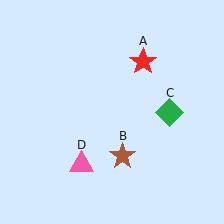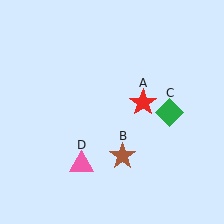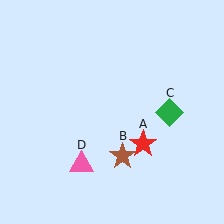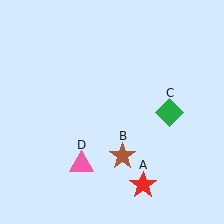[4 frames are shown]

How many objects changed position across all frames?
1 object changed position: red star (object A).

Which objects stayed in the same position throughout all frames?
Brown star (object B) and green diamond (object C) and pink triangle (object D) remained stationary.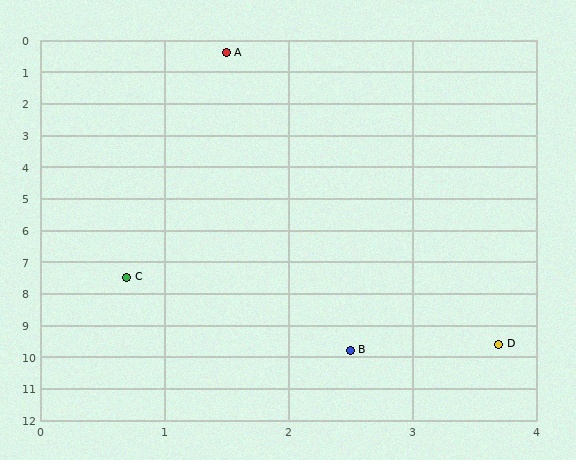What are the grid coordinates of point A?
Point A is at approximately (1.5, 0.4).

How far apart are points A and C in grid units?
Points A and C are about 7.1 grid units apart.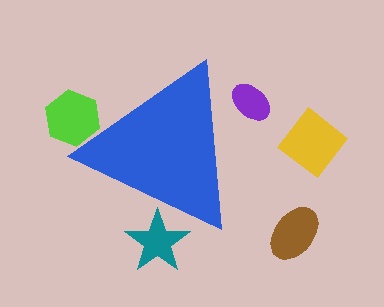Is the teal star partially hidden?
Yes, the teal star is partially hidden behind the blue triangle.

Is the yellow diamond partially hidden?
No, the yellow diamond is fully visible.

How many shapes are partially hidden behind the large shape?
3 shapes are partially hidden.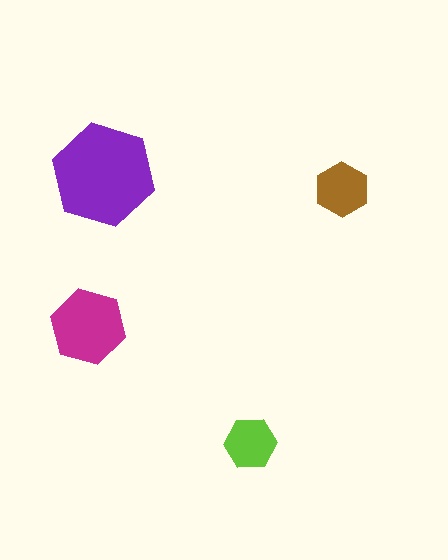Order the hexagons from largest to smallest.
the purple one, the magenta one, the brown one, the lime one.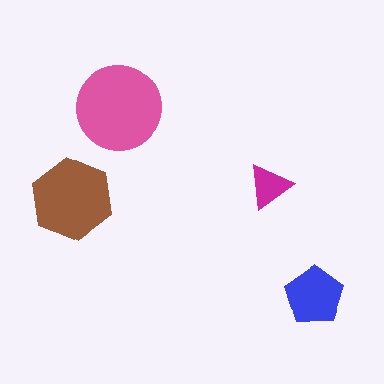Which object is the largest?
The pink circle.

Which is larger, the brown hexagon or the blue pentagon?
The brown hexagon.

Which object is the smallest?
The magenta triangle.